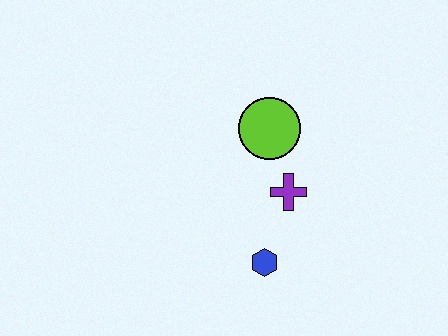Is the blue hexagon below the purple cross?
Yes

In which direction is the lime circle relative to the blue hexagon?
The lime circle is above the blue hexagon.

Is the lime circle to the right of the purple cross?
No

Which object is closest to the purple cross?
The lime circle is closest to the purple cross.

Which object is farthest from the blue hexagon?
The lime circle is farthest from the blue hexagon.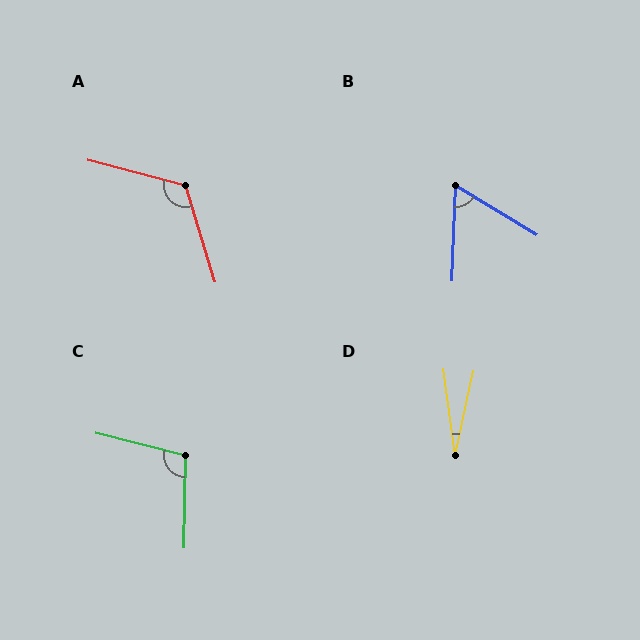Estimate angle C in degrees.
Approximately 103 degrees.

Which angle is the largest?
A, at approximately 122 degrees.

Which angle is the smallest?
D, at approximately 19 degrees.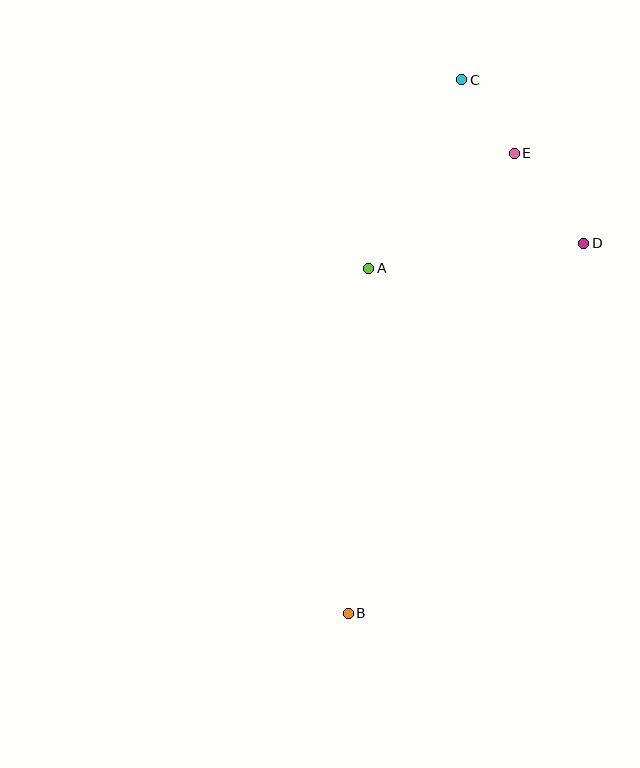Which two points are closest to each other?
Points C and E are closest to each other.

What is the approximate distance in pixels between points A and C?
The distance between A and C is approximately 210 pixels.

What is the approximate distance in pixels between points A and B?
The distance between A and B is approximately 346 pixels.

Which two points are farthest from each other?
Points B and C are farthest from each other.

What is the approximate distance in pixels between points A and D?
The distance between A and D is approximately 218 pixels.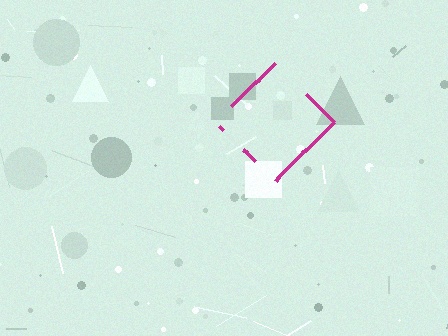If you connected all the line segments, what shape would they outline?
They would outline a diamond.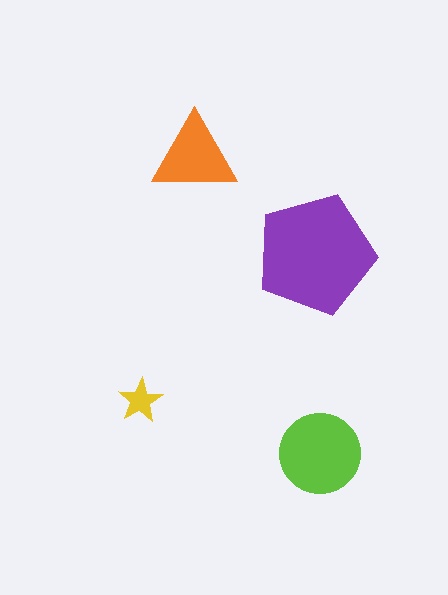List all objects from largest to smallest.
The purple pentagon, the lime circle, the orange triangle, the yellow star.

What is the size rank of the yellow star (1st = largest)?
4th.